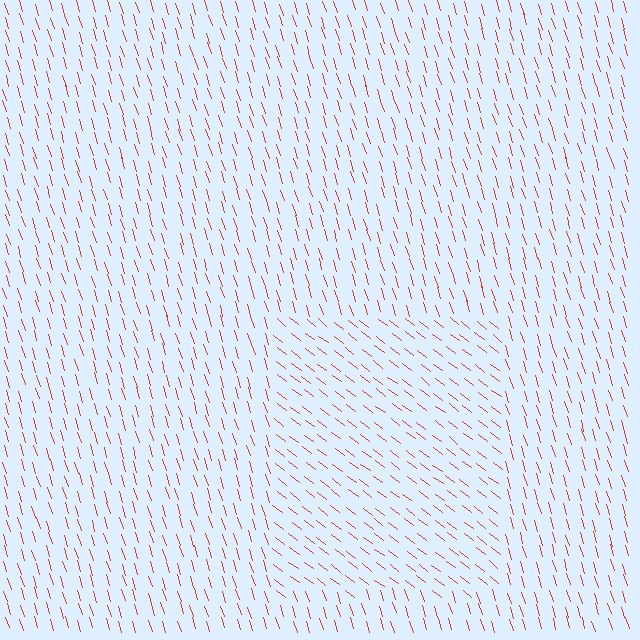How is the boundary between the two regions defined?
The boundary is defined purely by a change in line orientation (approximately 35 degrees difference). All lines are the same color and thickness.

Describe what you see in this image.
The image is filled with small red line segments. A rectangle region in the image has lines oriented differently from the surrounding lines, creating a visible texture boundary.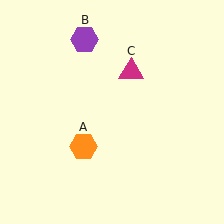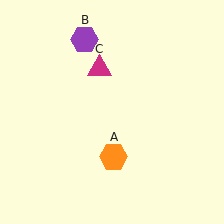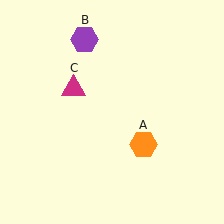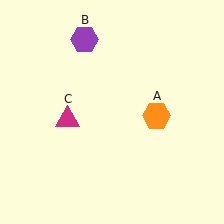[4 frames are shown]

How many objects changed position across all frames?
2 objects changed position: orange hexagon (object A), magenta triangle (object C).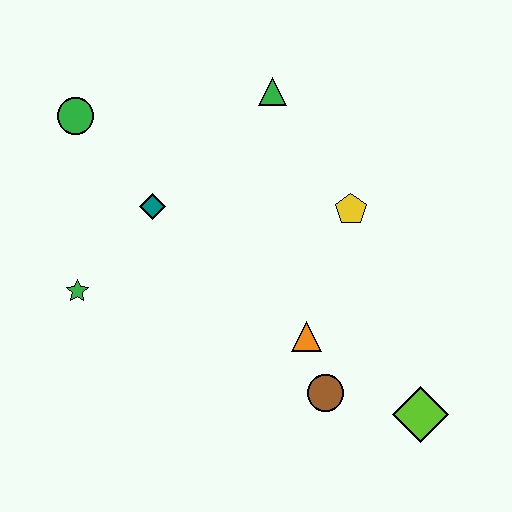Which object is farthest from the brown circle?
The green circle is farthest from the brown circle.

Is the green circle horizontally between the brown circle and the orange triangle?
No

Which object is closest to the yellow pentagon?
The orange triangle is closest to the yellow pentagon.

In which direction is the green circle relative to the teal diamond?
The green circle is above the teal diamond.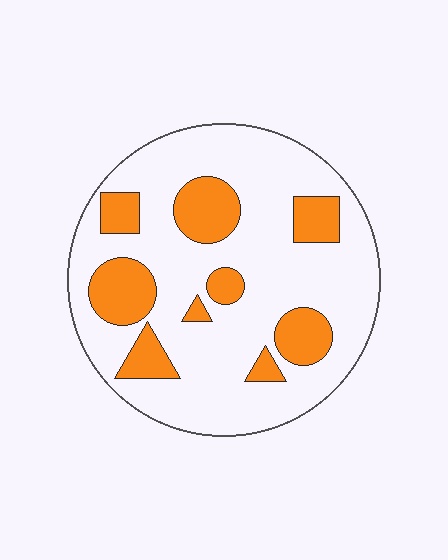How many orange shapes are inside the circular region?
9.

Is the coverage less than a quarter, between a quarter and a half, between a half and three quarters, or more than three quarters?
Less than a quarter.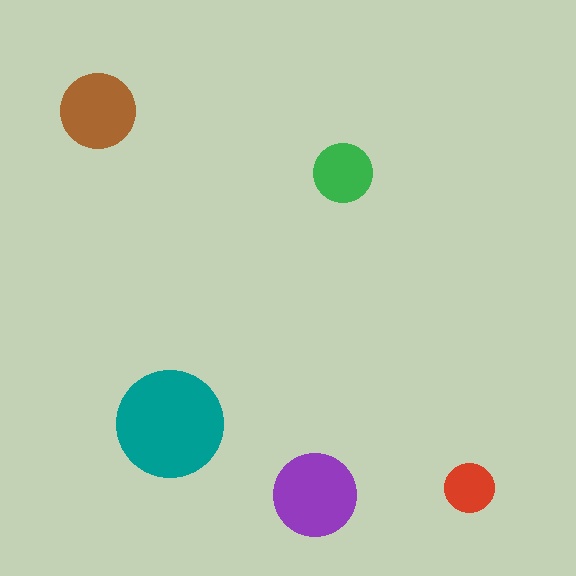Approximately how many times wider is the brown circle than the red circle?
About 1.5 times wider.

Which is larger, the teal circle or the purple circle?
The teal one.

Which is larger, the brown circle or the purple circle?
The purple one.